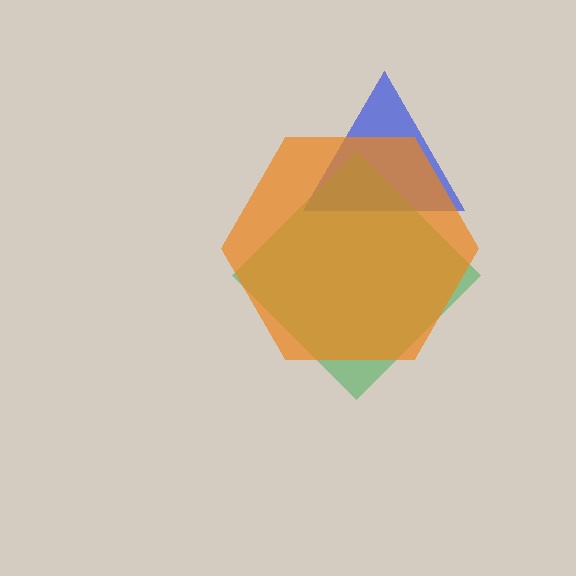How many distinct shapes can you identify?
There are 3 distinct shapes: a blue triangle, a green diamond, an orange hexagon.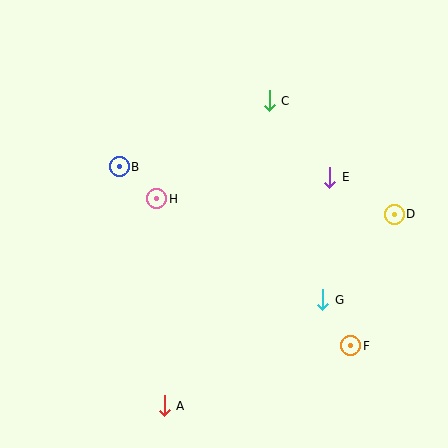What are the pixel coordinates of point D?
Point D is at (394, 214).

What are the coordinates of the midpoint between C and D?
The midpoint between C and D is at (332, 158).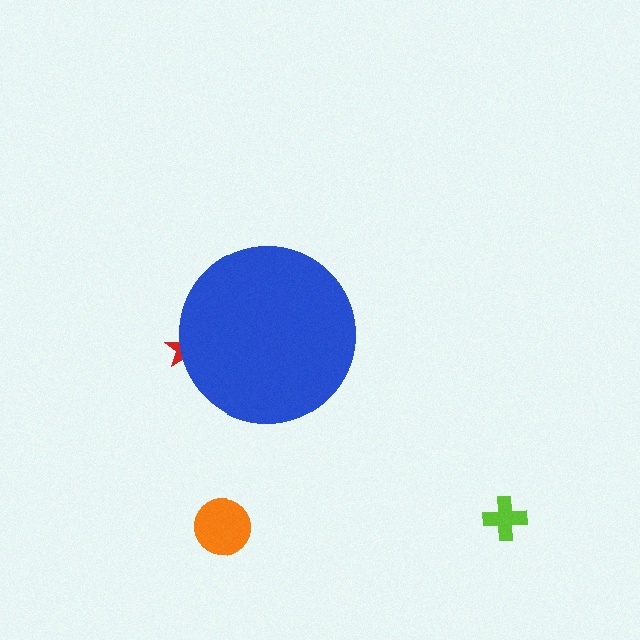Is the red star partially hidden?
Yes, the red star is partially hidden behind the blue circle.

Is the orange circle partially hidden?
No, the orange circle is fully visible.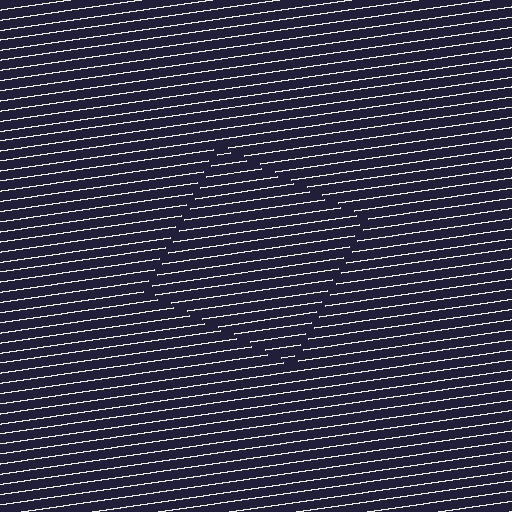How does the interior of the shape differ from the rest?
The interior of the shape contains the same grating, shifted by half a period — the contour is defined by the phase discontinuity where line-ends from the inner and outer gratings abut.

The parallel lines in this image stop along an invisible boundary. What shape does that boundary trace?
An illusory square. The interior of the shape contains the same grating, shifted by half a period — the contour is defined by the phase discontinuity where line-ends from the inner and outer gratings abut.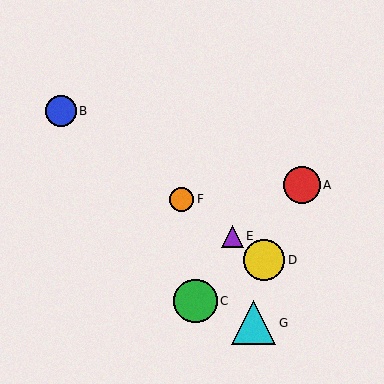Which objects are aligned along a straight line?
Objects B, D, E, F are aligned along a straight line.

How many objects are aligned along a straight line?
4 objects (B, D, E, F) are aligned along a straight line.